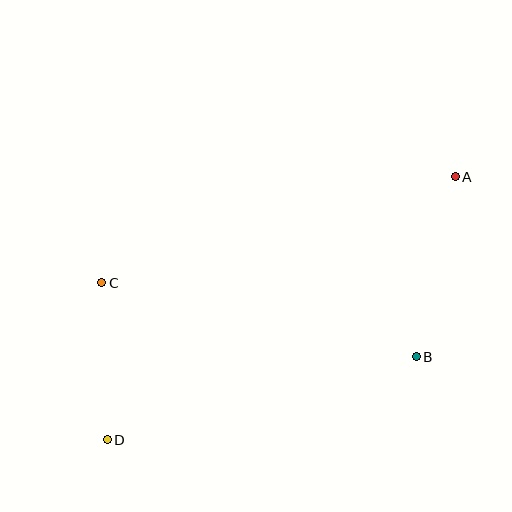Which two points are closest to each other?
Points C and D are closest to each other.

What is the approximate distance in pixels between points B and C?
The distance between B and C is approximately 323 pixels.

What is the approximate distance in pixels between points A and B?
The distance between A and B is approximately 184 pixels.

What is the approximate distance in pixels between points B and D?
The distance between B and D is approximately 320 pixels.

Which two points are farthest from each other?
Points A and D are farthest from each other.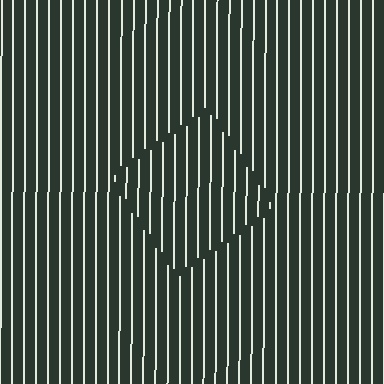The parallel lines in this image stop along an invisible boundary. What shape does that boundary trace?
An illusory square. The interior of the shape contains the same grating, shifted by half a period — the contour is defined by the phase discontinuity where line-ends from the inner and outer gratings abut.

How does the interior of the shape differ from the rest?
The interior of the shape contains the same grating, shifted by half a period — the contour is defined by the phase discontinuity where line-ends from the inner and outer gratings abut.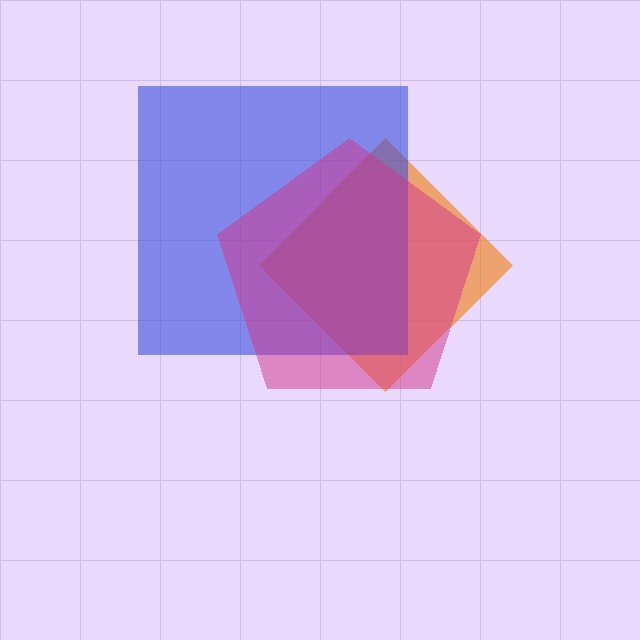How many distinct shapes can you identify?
There are 3 distinct shapes: an orange diamond, a blue square, a magenta pentagon.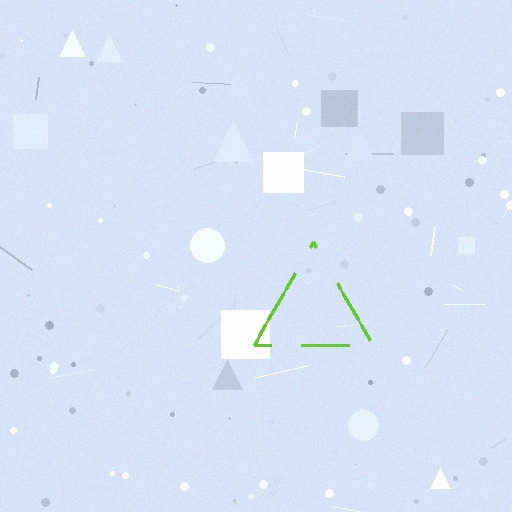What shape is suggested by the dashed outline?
The dashed outline suggests a triangle.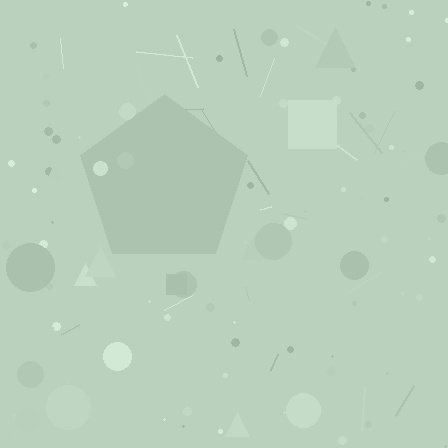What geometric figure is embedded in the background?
A pentagon is embedded in the background.